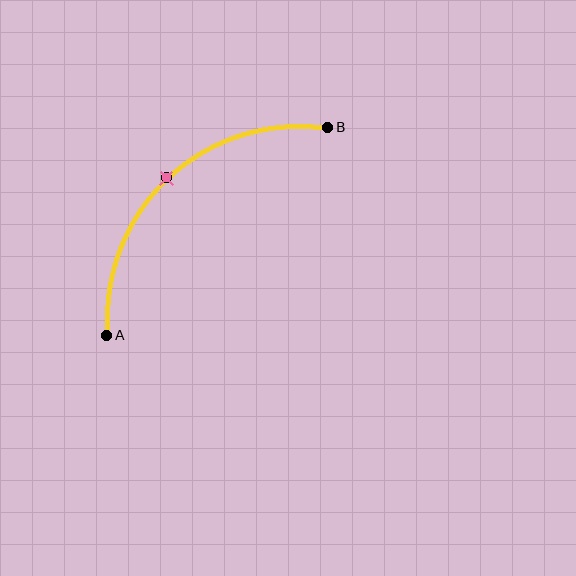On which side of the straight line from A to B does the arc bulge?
The arc bulges above and to the left of the straight line connecting A and B.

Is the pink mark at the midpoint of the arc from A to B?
Yes. The pink mark lies on the arc at equal arc-length from both A and B — it is the arc midpoint.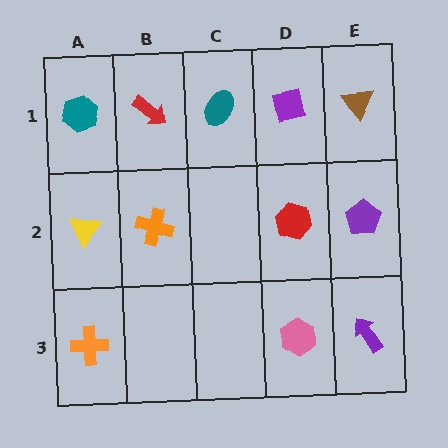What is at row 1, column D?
A purple square.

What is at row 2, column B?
An orange cross.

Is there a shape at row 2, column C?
No, that cell is empty.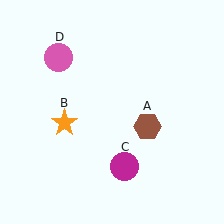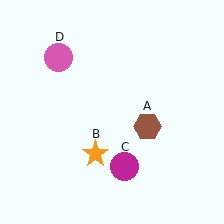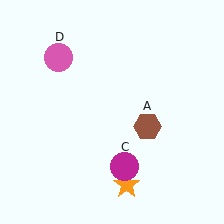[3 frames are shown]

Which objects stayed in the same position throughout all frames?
Brown hexagon (object A) and magenta circle (object C) and pink circle (object D) remained stationary.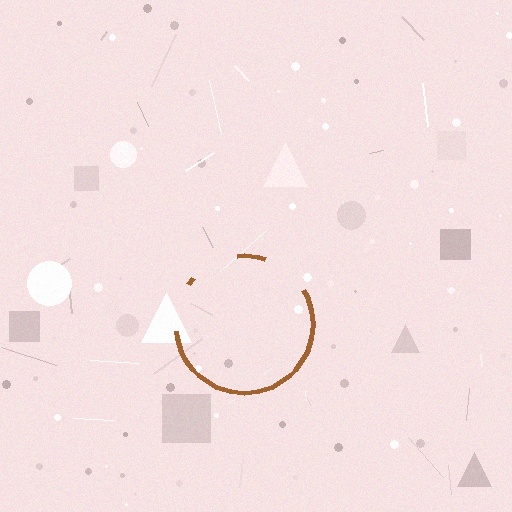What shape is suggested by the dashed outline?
The dashed outline suggests a circle.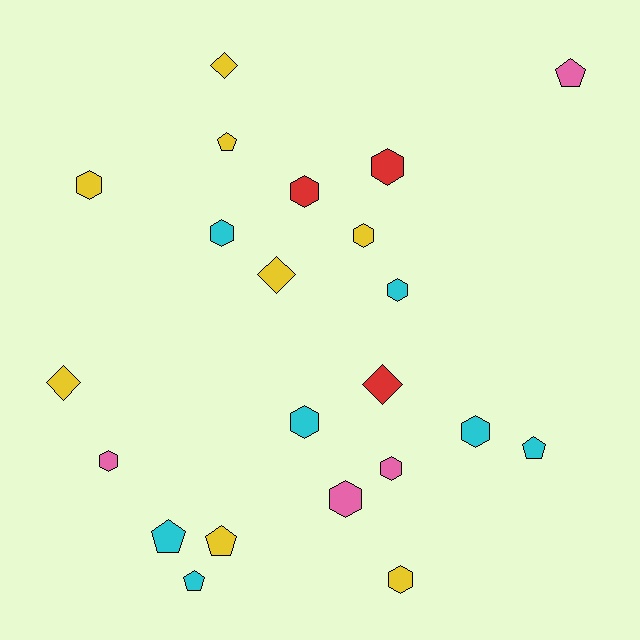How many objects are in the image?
There are 22 objects.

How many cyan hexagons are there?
There are 4 cyan hexagons.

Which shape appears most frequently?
Hexagon, with 12 objects.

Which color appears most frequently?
Yellow, with 8 objects.